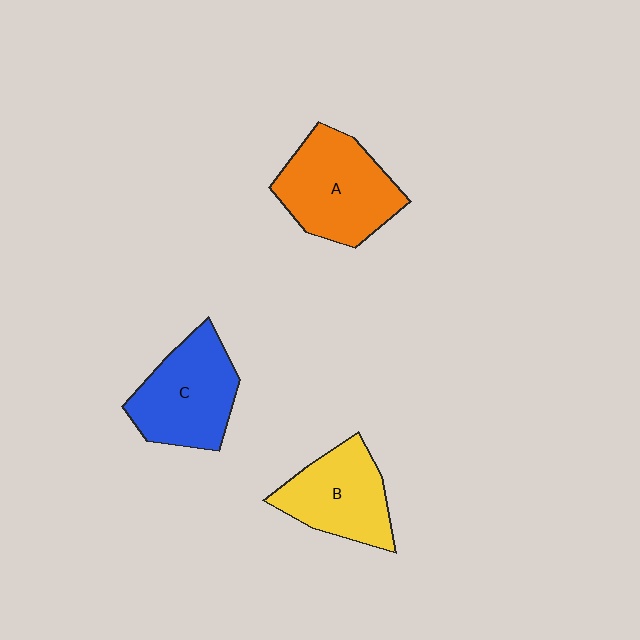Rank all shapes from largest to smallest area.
From largest to smallest: A (orange), C (blue), B (yellow).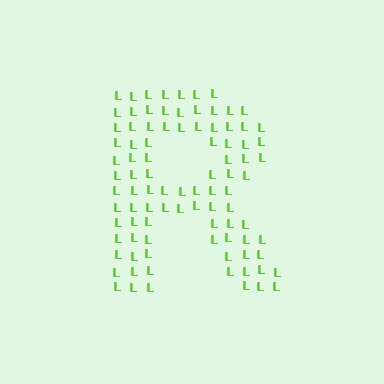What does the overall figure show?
The overall figure shows the letter R.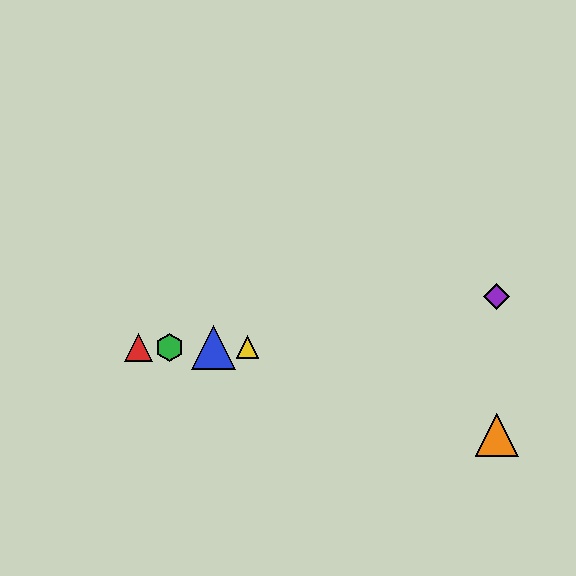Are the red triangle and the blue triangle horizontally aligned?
Yes, both are at y≈347.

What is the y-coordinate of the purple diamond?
The purple diamond is at y≈296.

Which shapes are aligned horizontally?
The red triangle, the blue triangle, the green hexagon, the yellow triangle are aligned horizontally.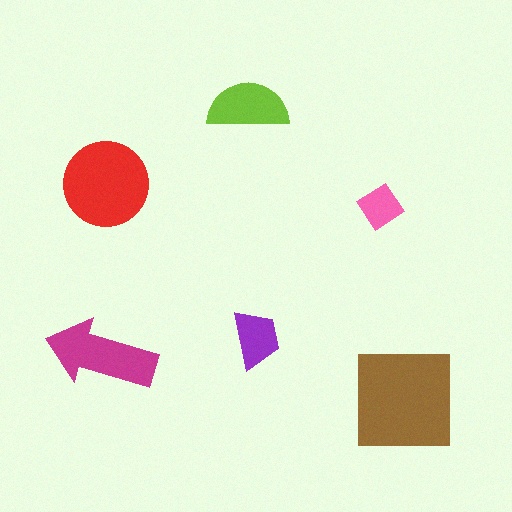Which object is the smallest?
The pink diamond.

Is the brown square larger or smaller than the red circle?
Larger.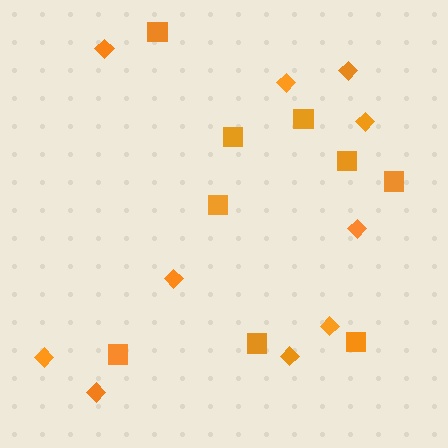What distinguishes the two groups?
There are 2 groups: one group of diamonds (10) and one group of squares (9).